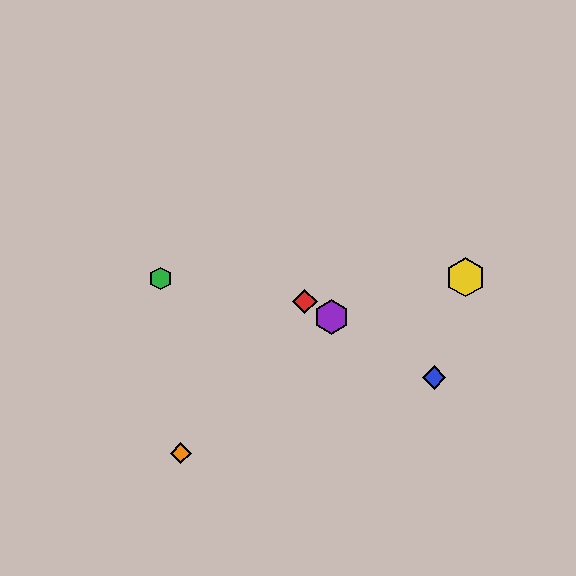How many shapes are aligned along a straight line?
3 shapes (the red diamond, the blue diamond, the purple hexagon) are aligned along a straight line.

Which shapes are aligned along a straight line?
The red diamond, the blue diamond, the purple hexagon are aligned along a straight line.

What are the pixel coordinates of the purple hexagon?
The purple hexagon is at (331, 317).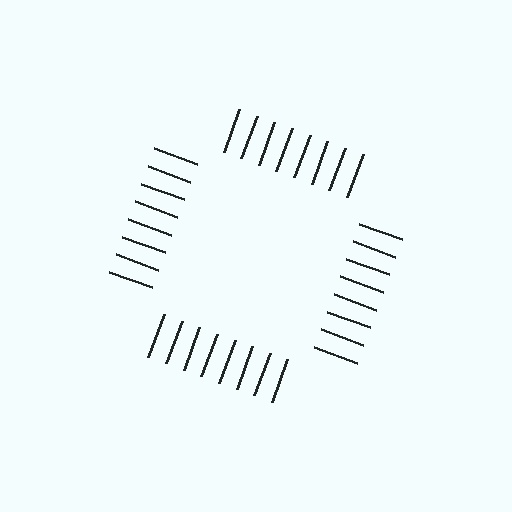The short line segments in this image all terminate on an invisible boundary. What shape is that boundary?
An illusory square — the line segments terminate on its edges but no continuous stroke is drawn.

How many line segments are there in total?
32 — 8 along each of the 4 edges.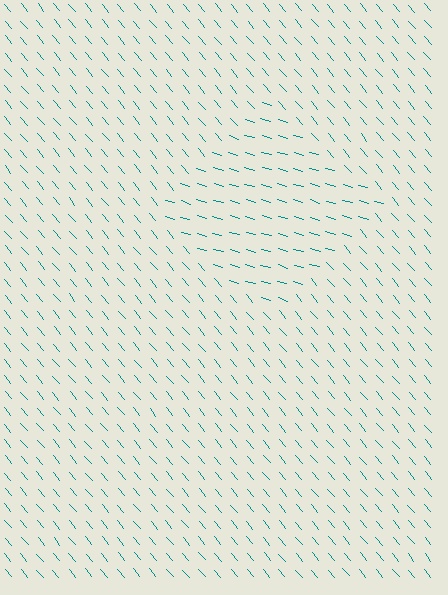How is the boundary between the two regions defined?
The boundary is defined purely by a change in line orientation (approximately 33 degrees difference). All lines are the same color and thickness.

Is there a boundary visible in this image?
Yes, there is a texture boundary formed by a change in line orientation.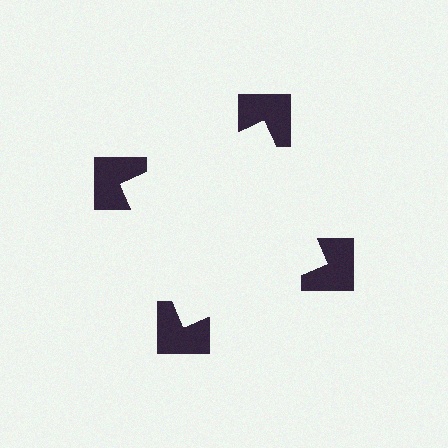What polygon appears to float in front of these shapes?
An illusory square — its edges are inferred from the aligned wedge cuts in the notched squares, not physically drawn.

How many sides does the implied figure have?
4 sides.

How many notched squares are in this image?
There are 4 — one at each vertex of the illusory square.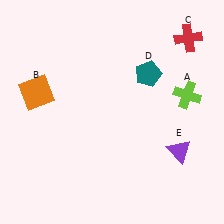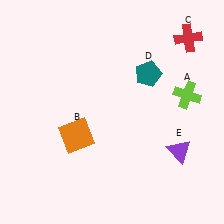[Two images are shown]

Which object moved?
The orange square (B) moved down.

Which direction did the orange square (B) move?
The orange square (B) moved down.